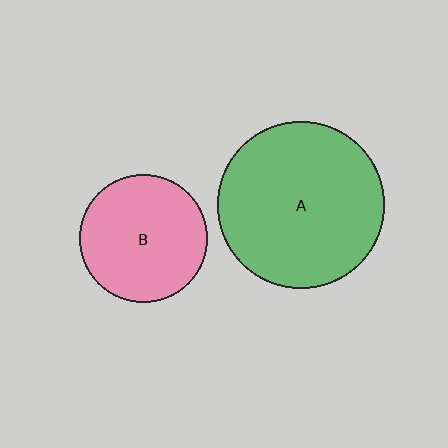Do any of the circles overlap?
No, none of the circles overlap.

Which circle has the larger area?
Circle A (green).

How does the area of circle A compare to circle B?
Approximately 1.7 times.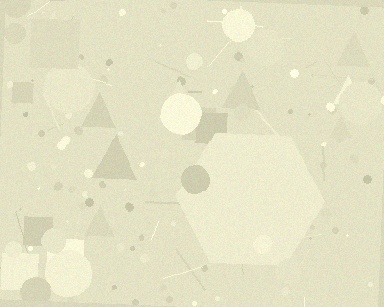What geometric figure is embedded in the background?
A hexagon is embedded in the background.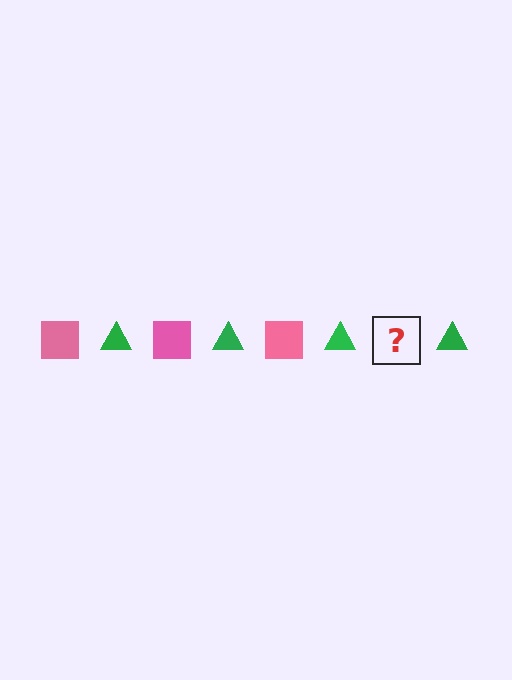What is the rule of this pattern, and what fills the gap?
The rule is that the pattern alternates between pink square and green triangle. The gap should be filled with a pink square.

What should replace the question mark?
The question mark should be replaced with a pink square.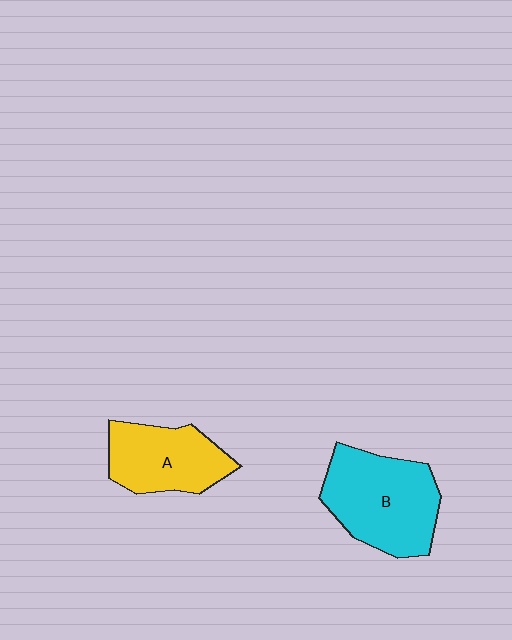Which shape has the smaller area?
Shape A (yellow).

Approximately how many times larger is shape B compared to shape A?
Approximately 1.3 times.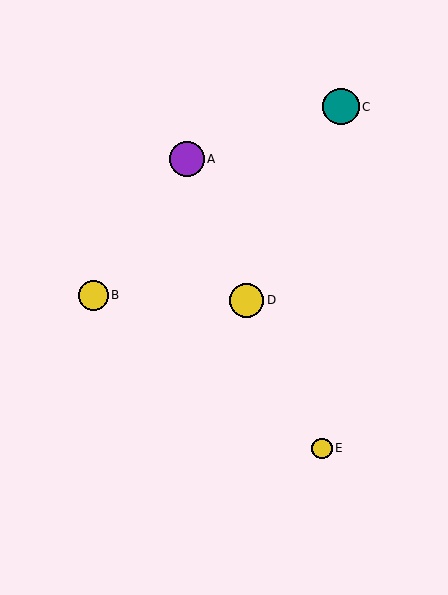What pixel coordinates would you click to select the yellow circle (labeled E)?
Click at (322, 448) to select the yellow circle E.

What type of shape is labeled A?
Shape A is a purple circle.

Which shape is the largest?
The teal circle (labeled C) is the largest.